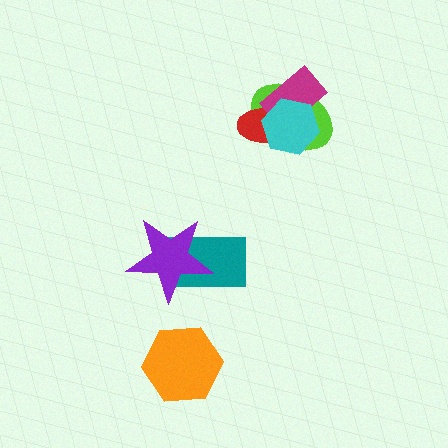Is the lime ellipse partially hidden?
Yes, it is partially covered by another shape.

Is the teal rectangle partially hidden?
Yes, it is partially covered by another shape.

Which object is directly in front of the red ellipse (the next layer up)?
The magenta rectangle is directly in front of the red ellipse.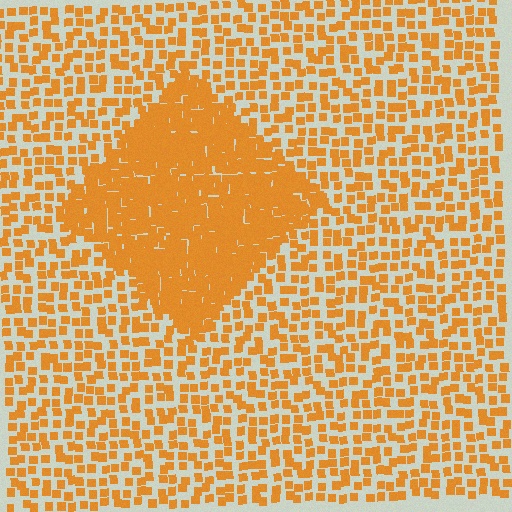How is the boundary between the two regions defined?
The boundary is defined by a change in element density (approximately 2.5x ratio). All elements are the same color, size, and shape.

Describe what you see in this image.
The image contains small orange elements arranged at two different densities. A diamond-shaped region is visible where the elements are more densely packed than the surrounding area.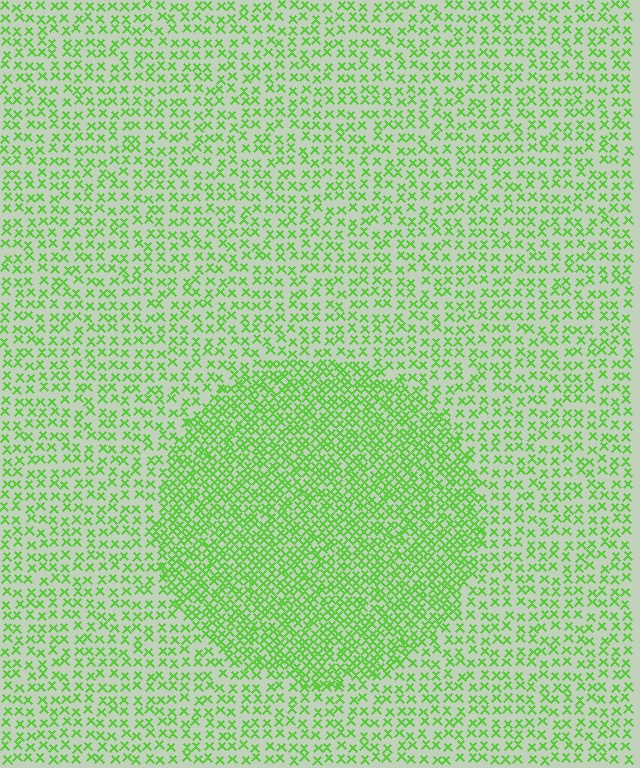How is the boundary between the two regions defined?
The boundary is defined by a change in element density (approximately 2.0x ratio). All elements are the same color, size, and shape.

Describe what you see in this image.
The image contains small lime elements arranged at two different densities. A circle-shaped region is visible where the elements are more densely packed than the surrounding area.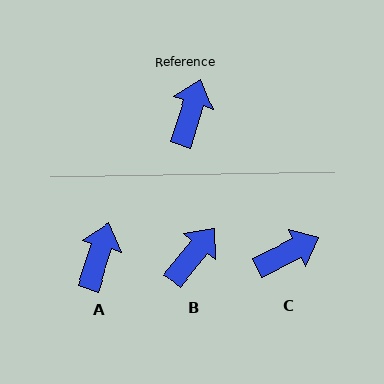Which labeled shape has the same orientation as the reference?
A.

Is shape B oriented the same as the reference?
No, it is off by about 22 degrees.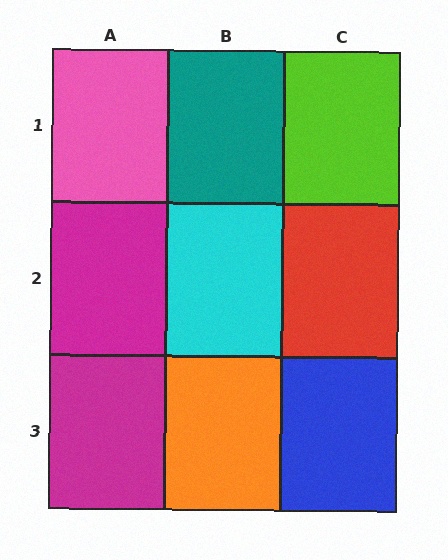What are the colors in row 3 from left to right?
Magenta, orange, blue.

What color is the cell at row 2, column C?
Red.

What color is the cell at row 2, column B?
Cyan.